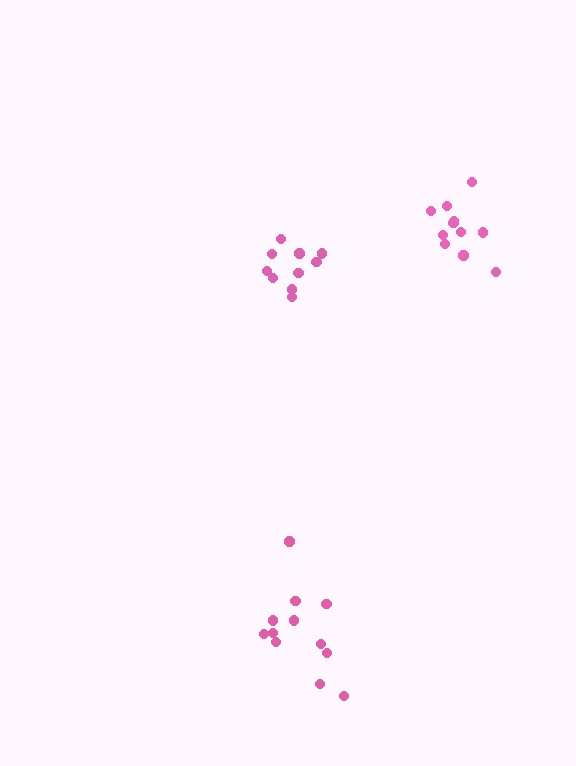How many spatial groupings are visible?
There are 3 spatial groupings.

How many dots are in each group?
Group 1: 12 dots, Group 2: 10 dots, Group 3: 11 dots (33 total).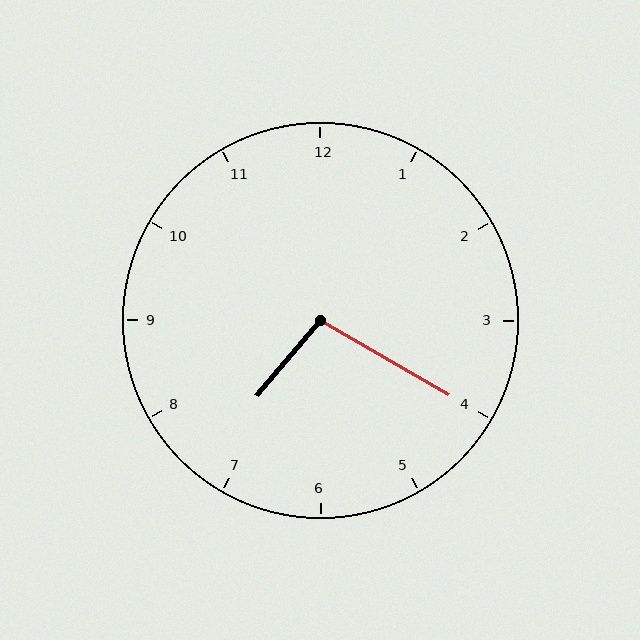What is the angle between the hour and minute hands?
Approximately 100 degrees.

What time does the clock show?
7:20.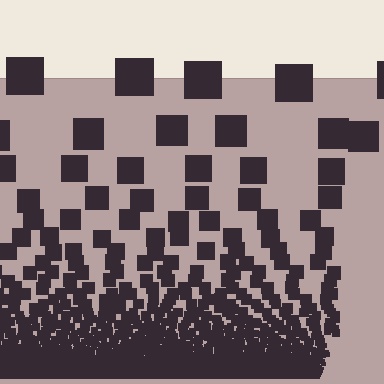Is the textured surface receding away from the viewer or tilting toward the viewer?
The surface appears to tilt toward the viewer. Texture elements get larger and sparser toward the top.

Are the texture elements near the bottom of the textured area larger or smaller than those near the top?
Smaller. The gradient is inverted — elements near the bottom are smaller and denser.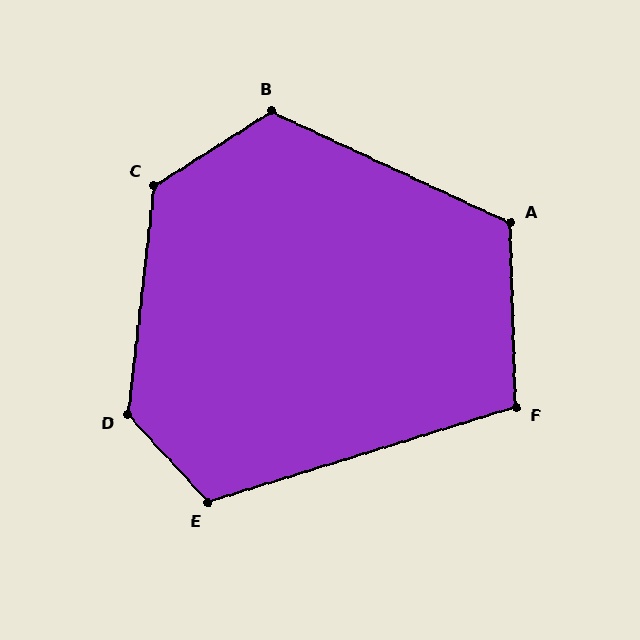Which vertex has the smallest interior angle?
F, at approximately 106 degrees.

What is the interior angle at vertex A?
Approximately 116 degrees (obtuse).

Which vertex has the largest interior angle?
D, at approximately 131 degrees.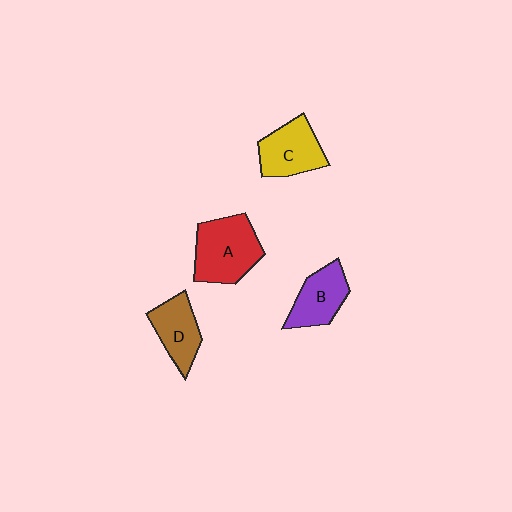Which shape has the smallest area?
Shape D (brown).